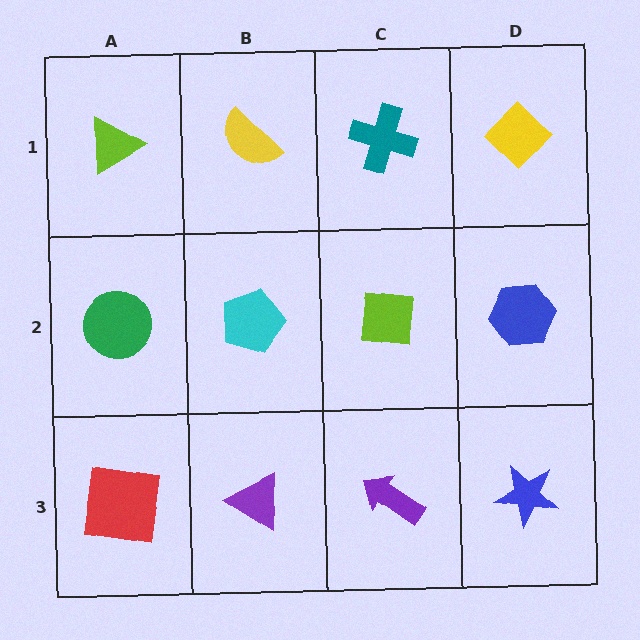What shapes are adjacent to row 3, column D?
A blue hexagon (row 2, column D), a purple arrow (row 3, column C).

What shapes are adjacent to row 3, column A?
A green circle (row 2, column A), a purple triangle (row 3, column B).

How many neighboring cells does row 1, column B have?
3.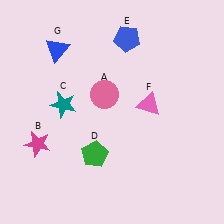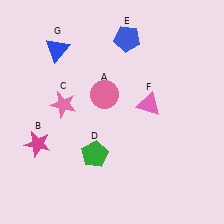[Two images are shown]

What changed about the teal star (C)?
In Image 1, C is teal. In Image 2, it changed to pink.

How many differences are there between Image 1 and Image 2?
There is 1 difference between the two images.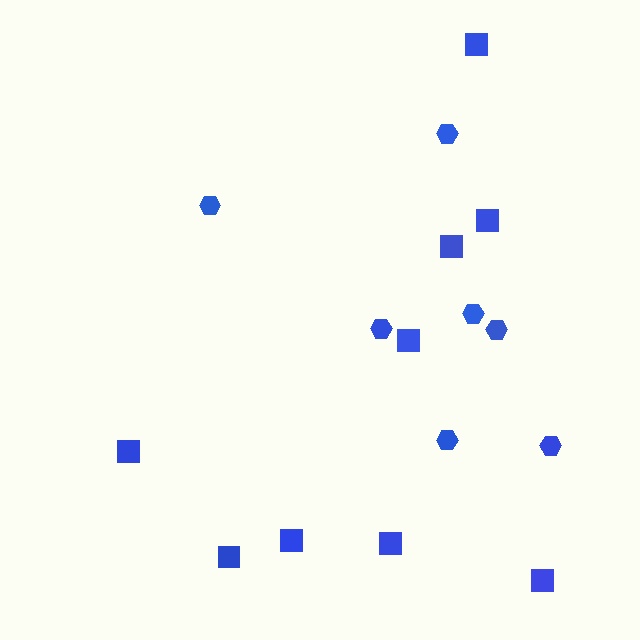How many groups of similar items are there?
There are 2 groups: one group of squares (9) and one group of hexagons (7).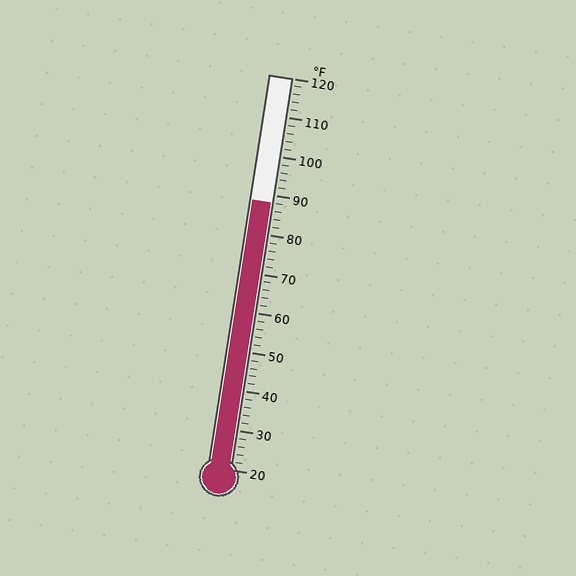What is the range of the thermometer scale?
The thermometer scale ranges from 20°F to 120°F.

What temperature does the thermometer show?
The thermometer shows approximately 88°F.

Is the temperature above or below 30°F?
The temperature is above 30°F.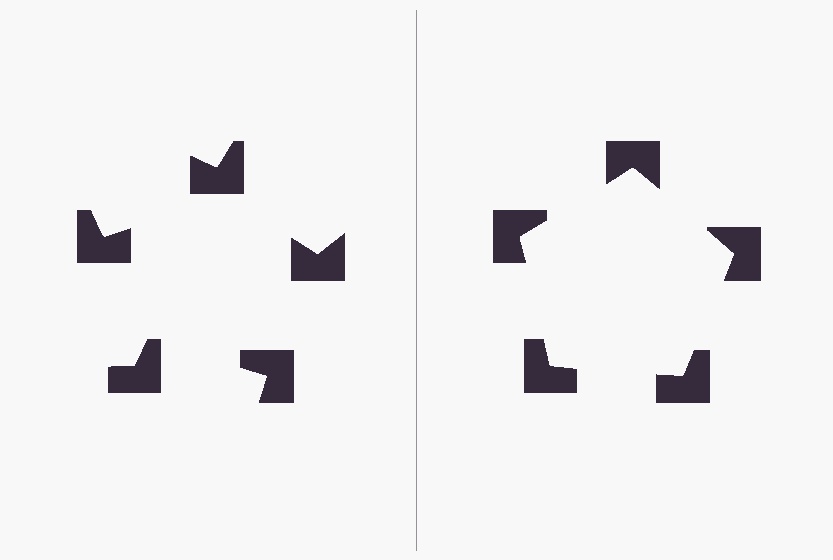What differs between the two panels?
The notched squares are positioned identically on both sides; only the wedge orientations differ. On the right they align to a pentagon; on the left they are misaligned.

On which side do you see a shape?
An illusory pentagon appears on the right side. On the left side the wedge cuts are rotated, so no coherent shape forms.